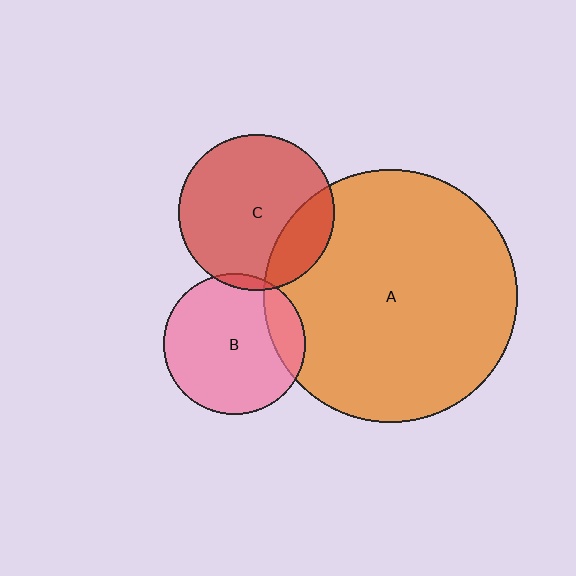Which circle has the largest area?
Circle A (orange).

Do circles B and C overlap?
Yes.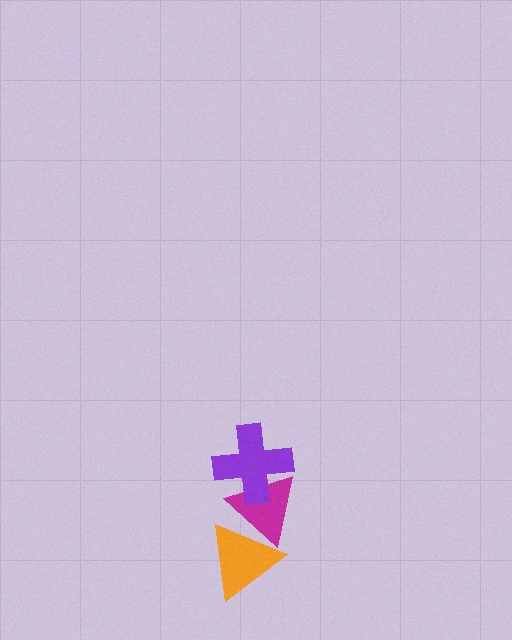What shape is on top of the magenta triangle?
The purple cross is on top of the magenta triangle.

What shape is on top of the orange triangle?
The magenta triangle is on top of the orange triangle.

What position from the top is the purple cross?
The purple cross is 1st from the top.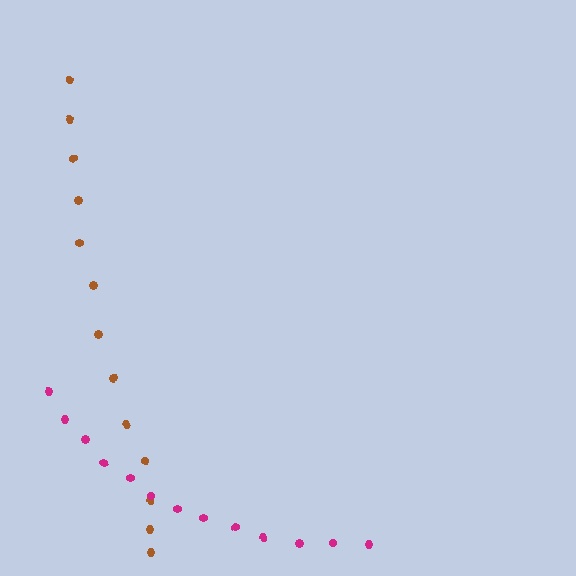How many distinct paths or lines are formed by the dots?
There are 2 distinct paths.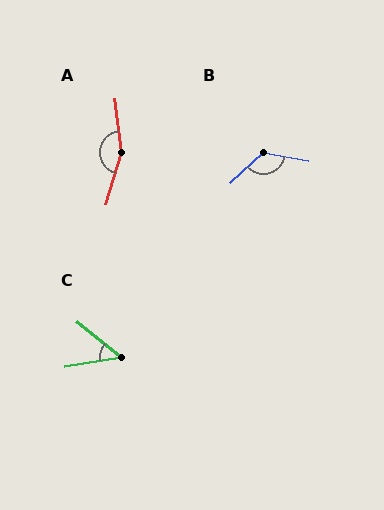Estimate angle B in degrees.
Approximately 127 degrees.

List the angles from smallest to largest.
C (49°), B (127°), A (156°).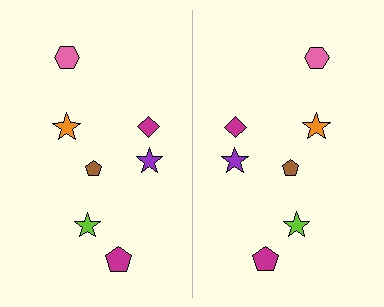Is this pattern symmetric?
Yes, this pattern has bilateral (reflection) symmetry.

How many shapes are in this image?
There are 14 shapes in this image.